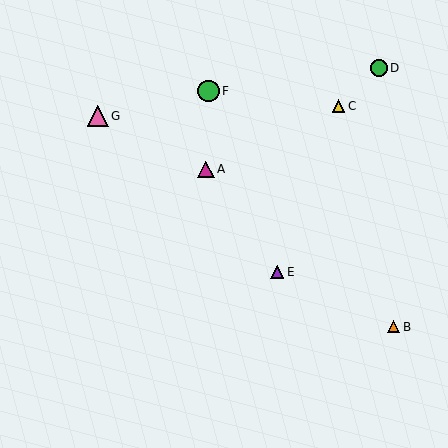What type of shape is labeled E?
Shape E is a purple triangle.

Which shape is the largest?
The green circle (labeled F) is the largest.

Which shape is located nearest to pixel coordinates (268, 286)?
The purple triangle (labeled E) at (277, 272) is nearest to that location.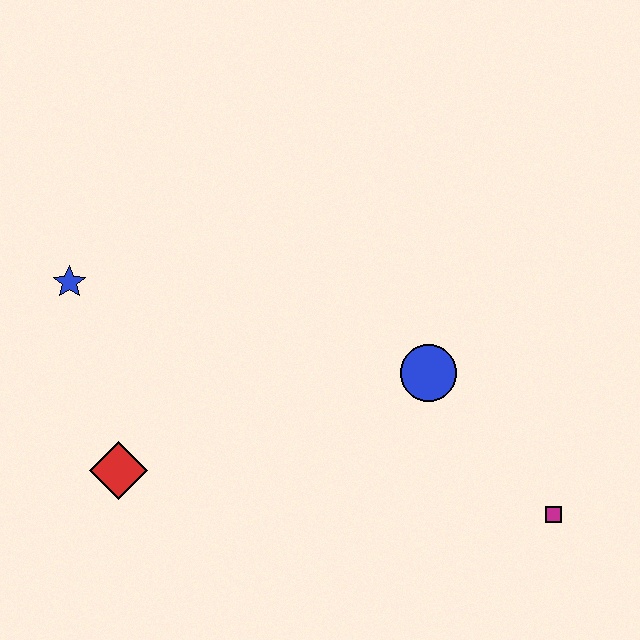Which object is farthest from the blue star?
The magenta square is farthest from the blue star.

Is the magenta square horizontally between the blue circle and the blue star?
No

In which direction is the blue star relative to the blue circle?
The blue star is to the left of the blue circle.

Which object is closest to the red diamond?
The blue star is closest to the red diamond.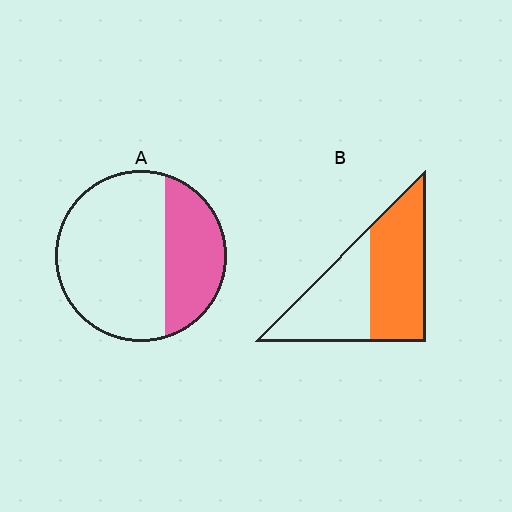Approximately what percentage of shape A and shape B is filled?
A is approximately 30% and B is approximately 55%.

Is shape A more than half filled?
No.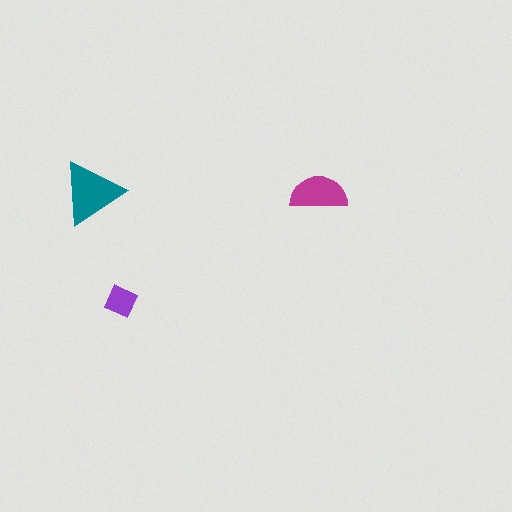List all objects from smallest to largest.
The purple diamond, the magenta semicircle, the teal triangle.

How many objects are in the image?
There are 3 objects in the image.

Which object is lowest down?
The purple diamond is bottommost.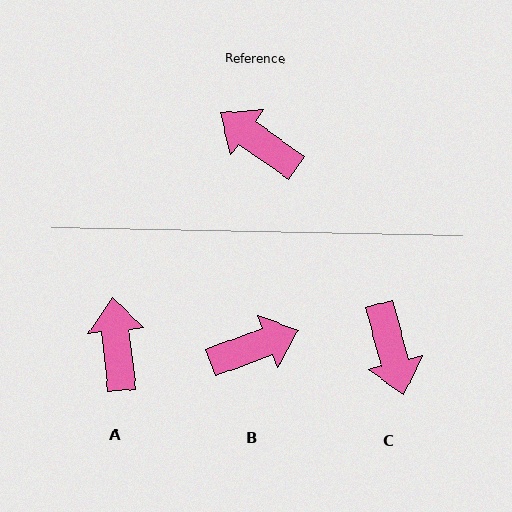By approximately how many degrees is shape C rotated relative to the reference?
Approximately 141 degrees counter-clockwise.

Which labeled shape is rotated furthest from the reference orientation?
C, about 141 degrees away.